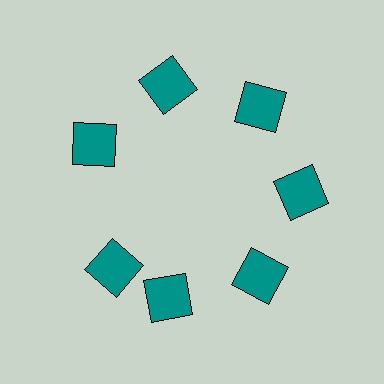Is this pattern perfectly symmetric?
No. The 7 teal squares are arranged in a ring, but one element near the 8 o'clock position is rotated out of alignment along the ring, breaking the 7-fold rotational symmetry.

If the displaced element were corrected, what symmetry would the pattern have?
It would have 7-fold rotational symmetry — the pattern would map onto itself every 51 degrees.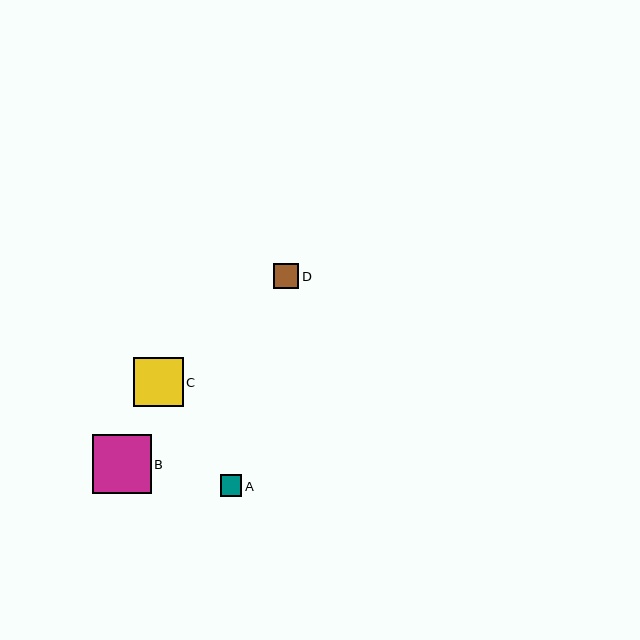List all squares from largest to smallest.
From largest to smallest: B, C, D, A.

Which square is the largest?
Square B is the largest with a size of approximately 59 pixels.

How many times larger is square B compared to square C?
Square B is approximately 1.2 times the size of square C.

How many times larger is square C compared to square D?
Square C is approximately 1.9 times the size of square D.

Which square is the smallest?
Square A is the smallest with a size of approximately 22 pixels.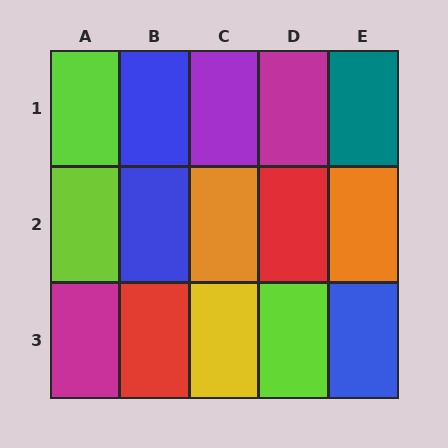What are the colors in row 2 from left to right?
Lime, blue, orange, red, orange.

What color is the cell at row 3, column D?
Lime.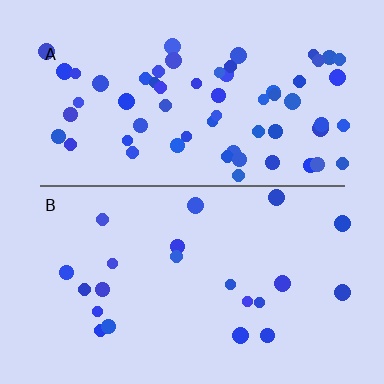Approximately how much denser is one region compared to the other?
Approximately 2.8× — region A over region B.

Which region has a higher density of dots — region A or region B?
A (the top).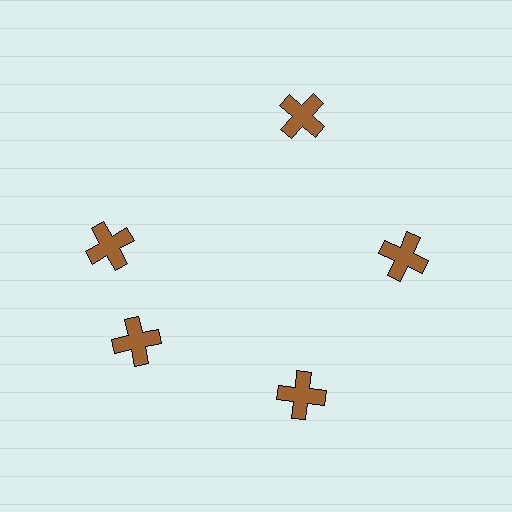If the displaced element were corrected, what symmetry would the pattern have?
It would have 5-fold rotational symmetry — the pattern would map onto itself every 72 degrees.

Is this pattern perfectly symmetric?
No. The 5 brown crosses are arranged in a ring, but one element near the 10 o'clock position is rotated out of alignment along the ring, breaking the 5-fold rotational symmetry.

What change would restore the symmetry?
The symmetry would be restored by rotating it back into even spacing with its neighbors so that all 5 crosses sit at equal angles and equal distance from the center.